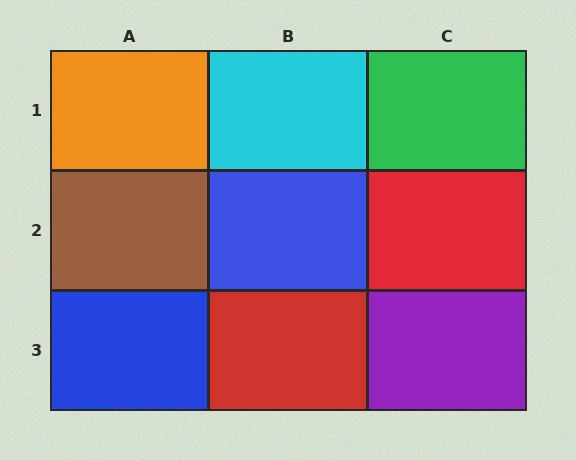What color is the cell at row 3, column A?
Blue.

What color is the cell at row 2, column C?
Red.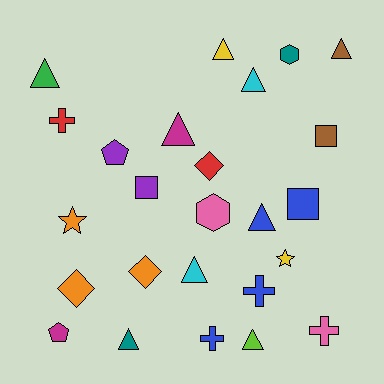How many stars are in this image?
There are 2 stars.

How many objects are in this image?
There are 25 objects.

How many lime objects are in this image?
There is 1 lime object.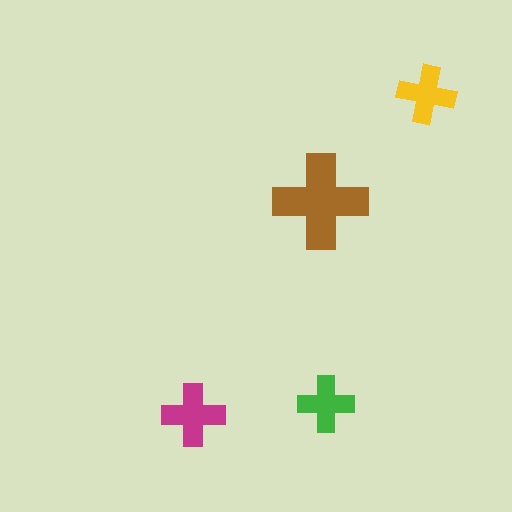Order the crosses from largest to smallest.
the brown one, the magenta one, the yellow one, the green one.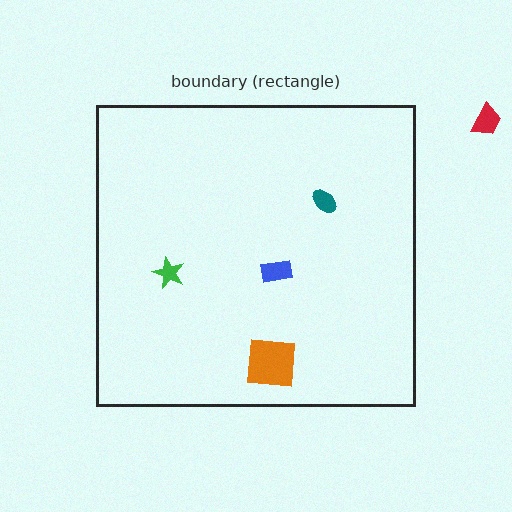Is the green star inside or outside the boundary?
Inside.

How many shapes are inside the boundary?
4 inside, 1 outside.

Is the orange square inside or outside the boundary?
Inside.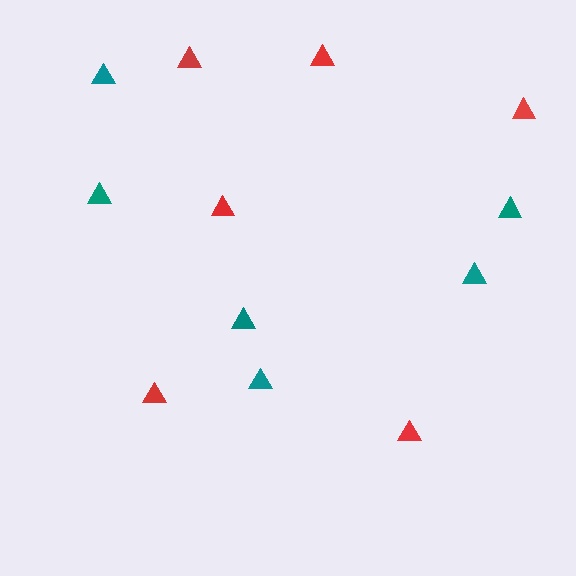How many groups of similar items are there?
There are 2 groups: one group of teal triangles (6) and one group of red triangles (6).